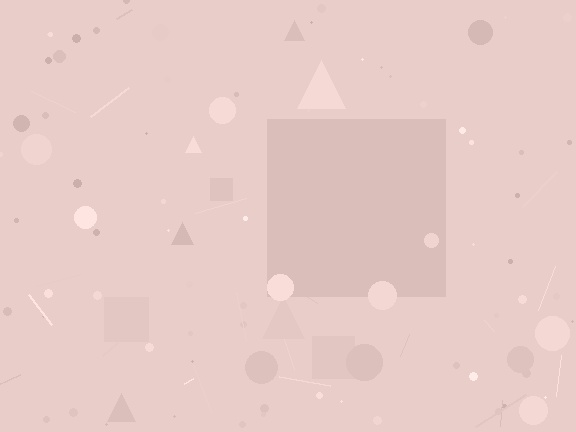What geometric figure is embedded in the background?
A square is embedded in the background.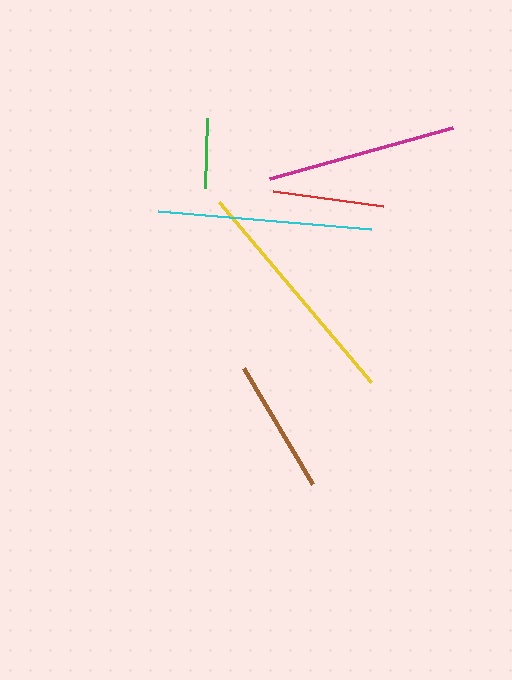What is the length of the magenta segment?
The magenta segment is approximately 190 pixels long.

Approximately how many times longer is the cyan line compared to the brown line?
The cyan line is approximately 1.6 times the length of the brown line.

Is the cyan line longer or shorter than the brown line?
The cyan line is longer than the brown line.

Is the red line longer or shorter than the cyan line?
The cyan line is longer than the red line.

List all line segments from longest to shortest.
From longest to shortest: yellow, cyan, magenta, brown, red, green.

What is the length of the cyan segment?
The cyan segment is approximately 214 pixels long.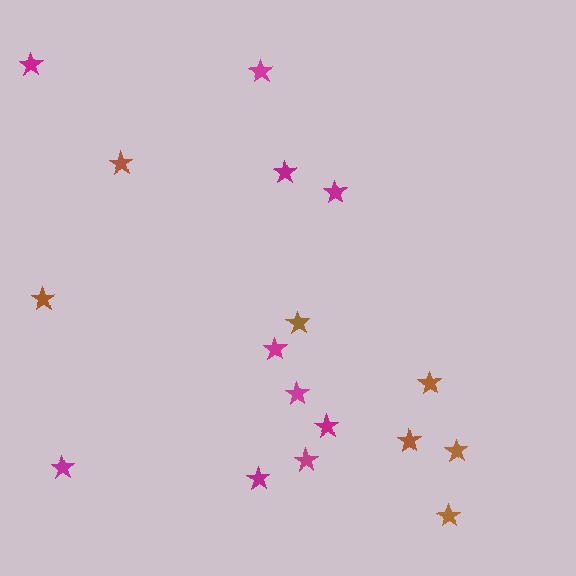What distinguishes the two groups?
There are 2 groups: one group of magenta stars (10) and one group of brown stars (7).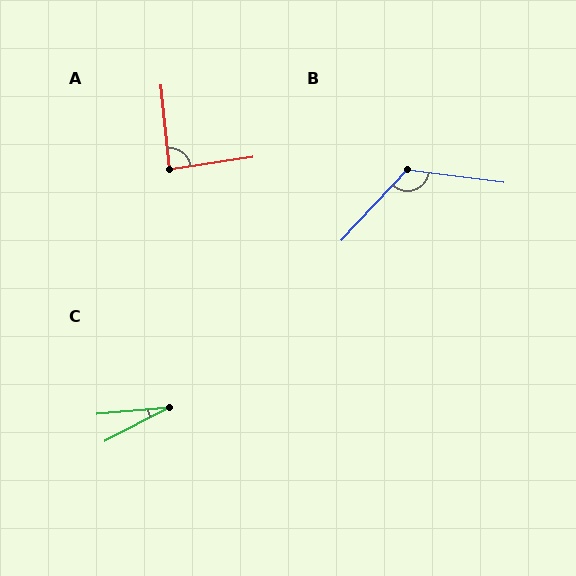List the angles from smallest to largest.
C (22°), A (87°), B (126°).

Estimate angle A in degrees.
Approximately 87 degrees.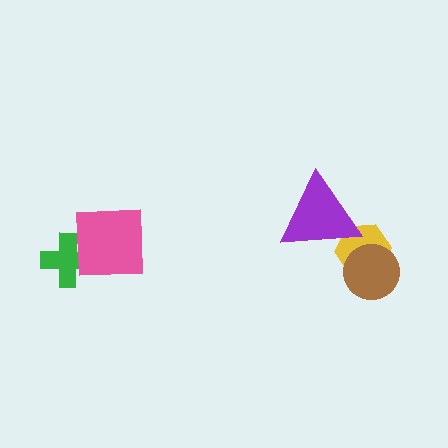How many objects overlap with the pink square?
1 object overlaps with the pink square.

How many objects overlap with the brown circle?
1 object overlaps with the brown circle.